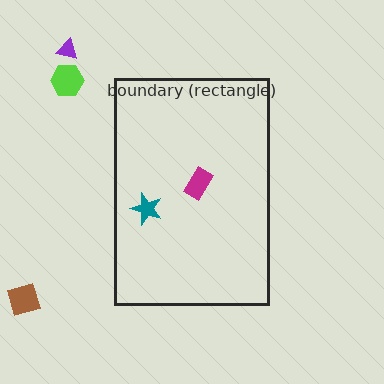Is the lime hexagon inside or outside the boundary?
Outside.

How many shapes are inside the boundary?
2 inside, 3 outside.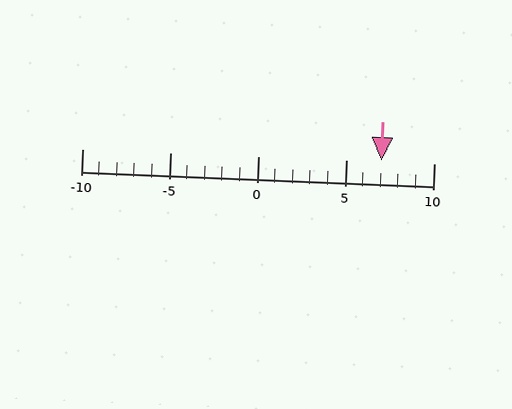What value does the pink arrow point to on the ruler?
The pink arrow points to approximately 7.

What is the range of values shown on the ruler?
The ruler shows values from -10 to 10.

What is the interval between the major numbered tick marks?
The major tick marks are spaced 5 units apart.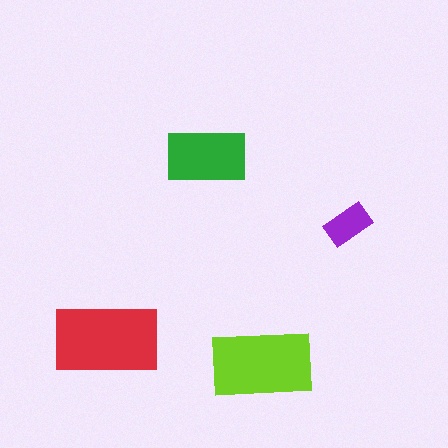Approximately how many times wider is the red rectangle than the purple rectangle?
About 2.5 times wider.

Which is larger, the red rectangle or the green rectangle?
The red one.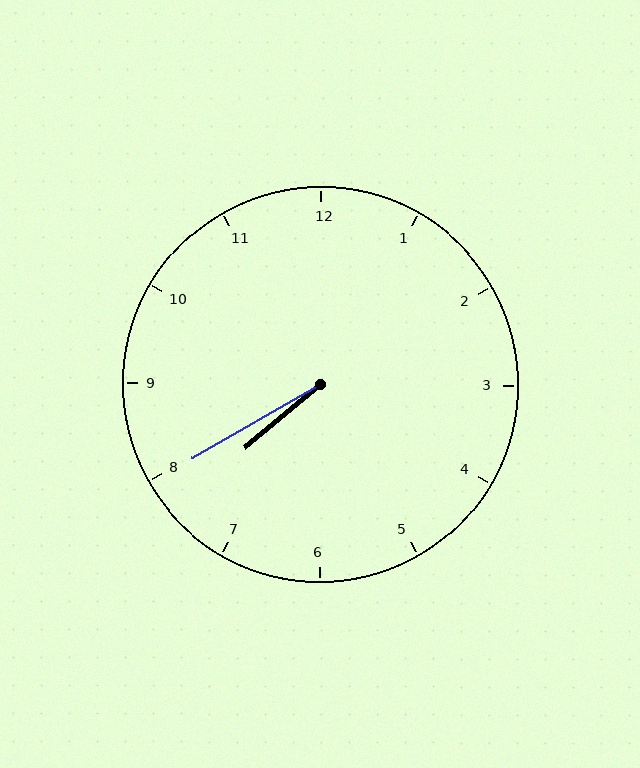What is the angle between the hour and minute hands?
Approximately 10 degrees.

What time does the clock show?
7:40.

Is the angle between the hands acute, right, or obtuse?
It is acute.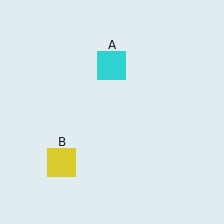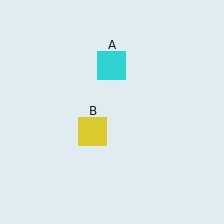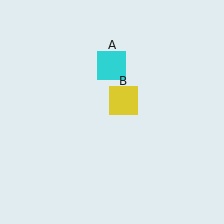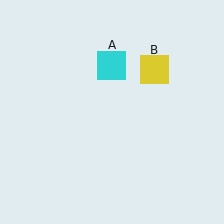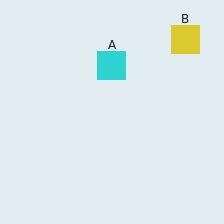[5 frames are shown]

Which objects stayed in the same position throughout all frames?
Cyan square (object A) remained stationary.